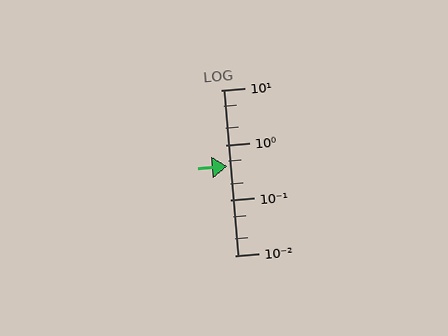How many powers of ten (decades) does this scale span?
The scale spans 3 decades, from 0.01 to 10.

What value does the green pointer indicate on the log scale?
The pointer indicates approximately 0.41.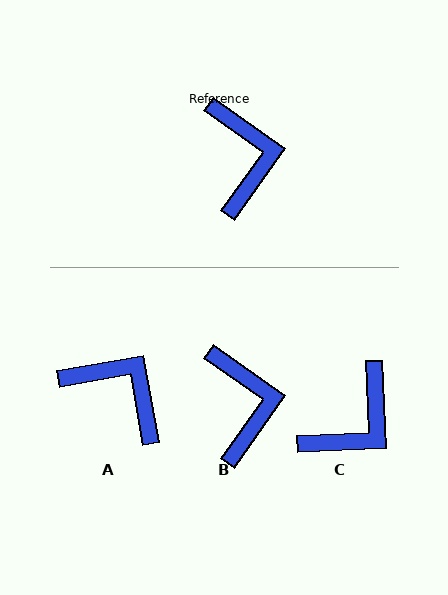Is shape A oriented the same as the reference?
No, it is off by about 45 degrees.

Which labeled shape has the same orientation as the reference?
B.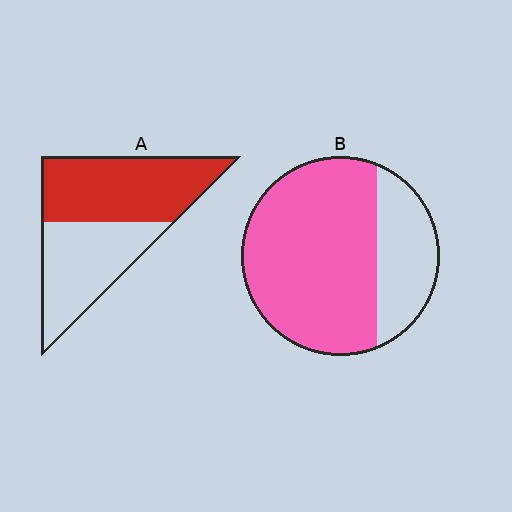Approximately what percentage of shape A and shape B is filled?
A is approximately 55% and B is approximately 75%.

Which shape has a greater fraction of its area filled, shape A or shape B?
Shape B.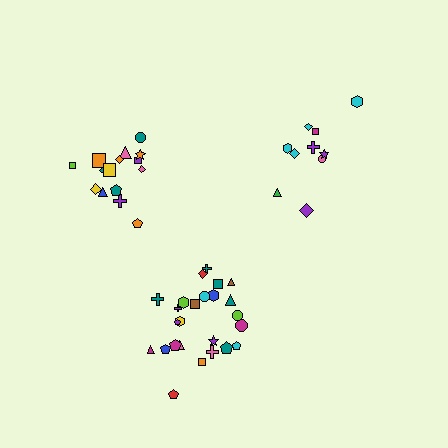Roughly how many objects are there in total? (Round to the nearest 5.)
Roughly 50 objects in total.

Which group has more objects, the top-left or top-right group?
The top-left group.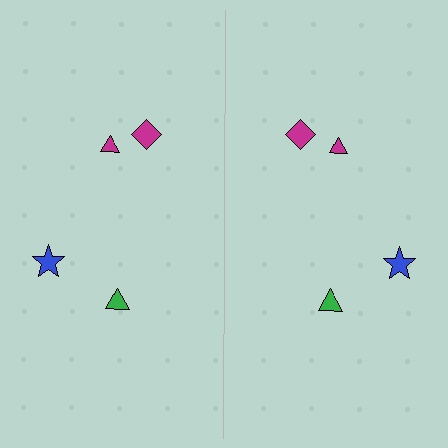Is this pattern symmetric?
Yes, this pattern has bilateral (reflection) symmetry.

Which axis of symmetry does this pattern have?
The pattern has a vertical axis of symmetry running through the center of the image.